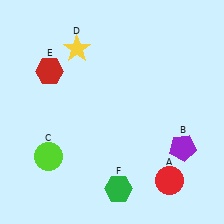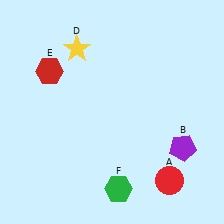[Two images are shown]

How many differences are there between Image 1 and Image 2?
There is 1 difference between the two images.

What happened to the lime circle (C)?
The lime circle (C) was removed in Image 2. It was in the bottom-left area of Image 1.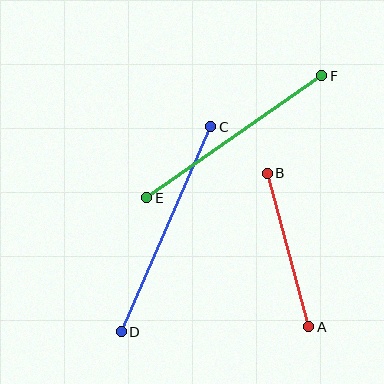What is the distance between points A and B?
The distance is approximately 159 pixels.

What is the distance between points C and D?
The distance is approximately 224 pixels.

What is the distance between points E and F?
The distance is approximately 213 pixels.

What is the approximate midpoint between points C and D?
The midpoint is at approximately (166, 229) pixels.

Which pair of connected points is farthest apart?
Points C and D are farthest apart.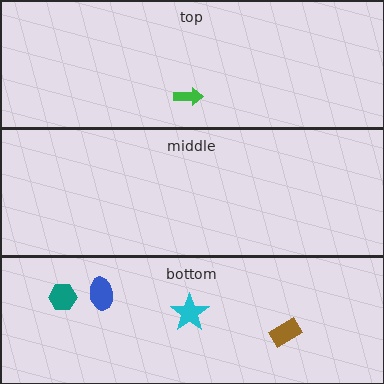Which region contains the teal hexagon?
The bottom region.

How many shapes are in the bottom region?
4.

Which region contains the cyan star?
The bottom region.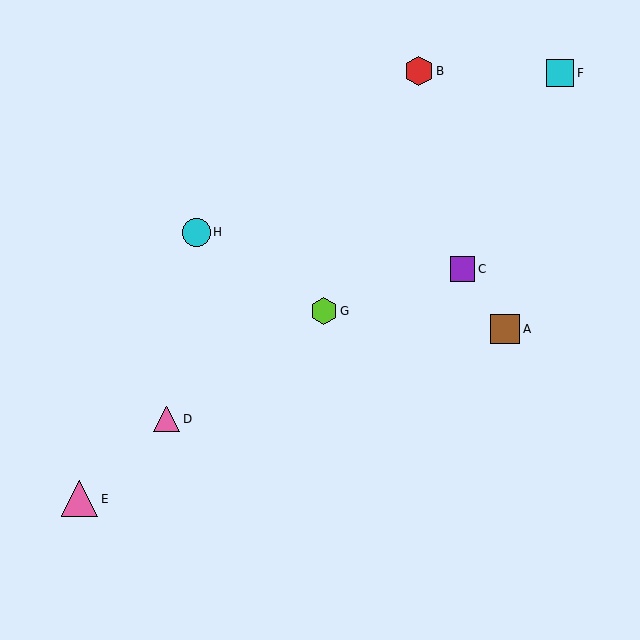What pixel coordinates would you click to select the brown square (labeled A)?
Click at (505, 329) to select the brown square A.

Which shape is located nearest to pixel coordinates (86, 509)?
The pink triangle (labeled E) at (80, 499) is nearest to that location.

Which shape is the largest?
The pink triangle (labeled E) is the largest.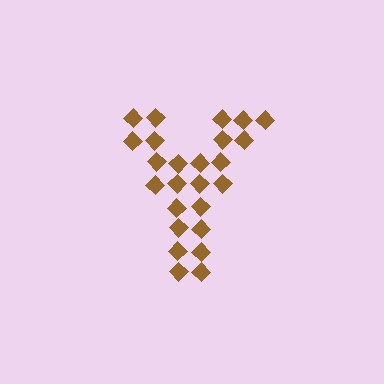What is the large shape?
The large shape is the letter Y.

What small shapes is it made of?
It is made of small diamonds.